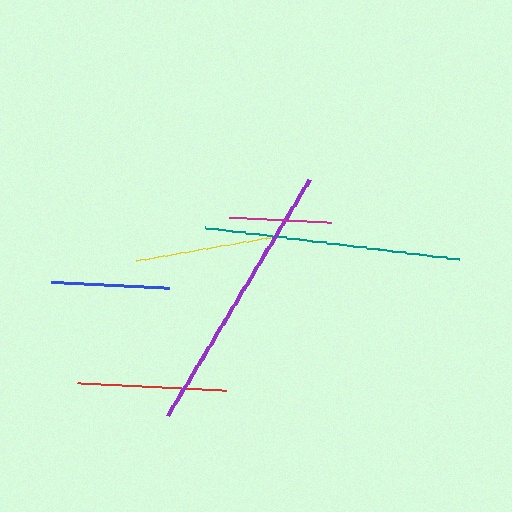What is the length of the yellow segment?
The yellow segment is approximately 137 pixels long.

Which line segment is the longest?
The purple line is the longest at approximately 275 pixels.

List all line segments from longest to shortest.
From longest to shortest: purple, teal, red, yellow, blue, magenta.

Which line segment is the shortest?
The magenta line is the shortest at approximately 102 pixels.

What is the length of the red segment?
The red segment is approximately 149 pixels long.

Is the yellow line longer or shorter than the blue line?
The yellow line is longer than the blue line.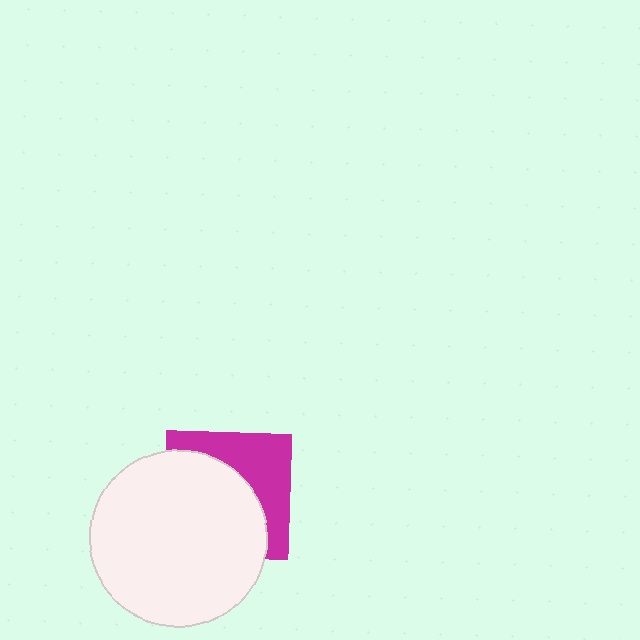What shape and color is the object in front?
The object in front is a white circle.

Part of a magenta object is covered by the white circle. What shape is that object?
It is a square.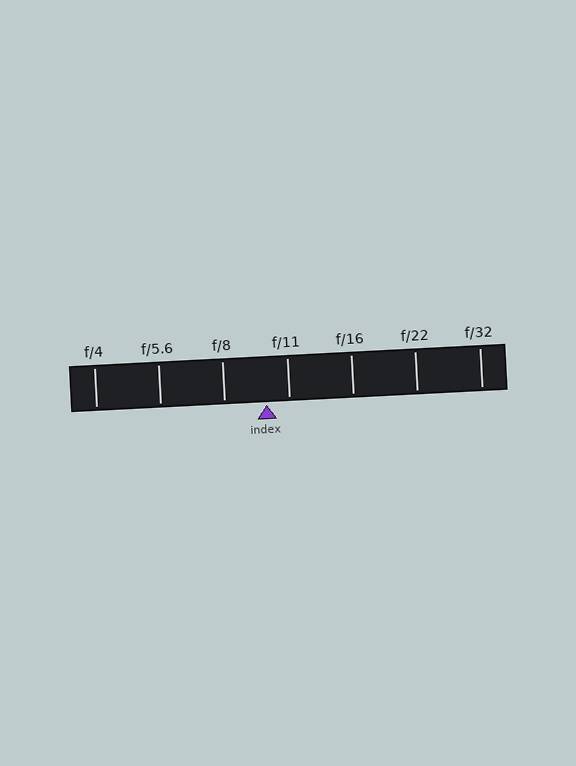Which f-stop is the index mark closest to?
The index mark is closest to f/11.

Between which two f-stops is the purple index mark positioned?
The index mark is between f/8 and f/11.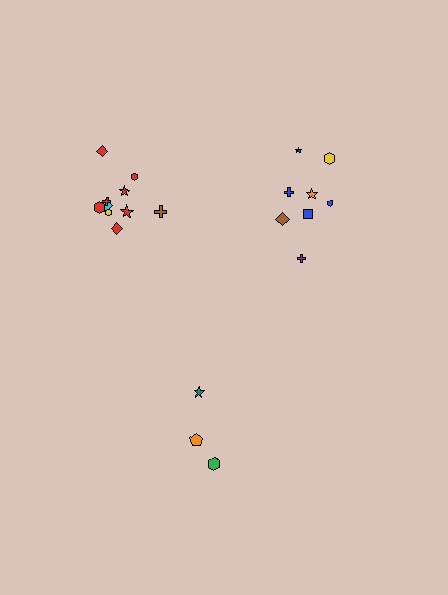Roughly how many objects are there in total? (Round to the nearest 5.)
Roughly 20 objects in total.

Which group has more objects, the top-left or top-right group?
The top-left group.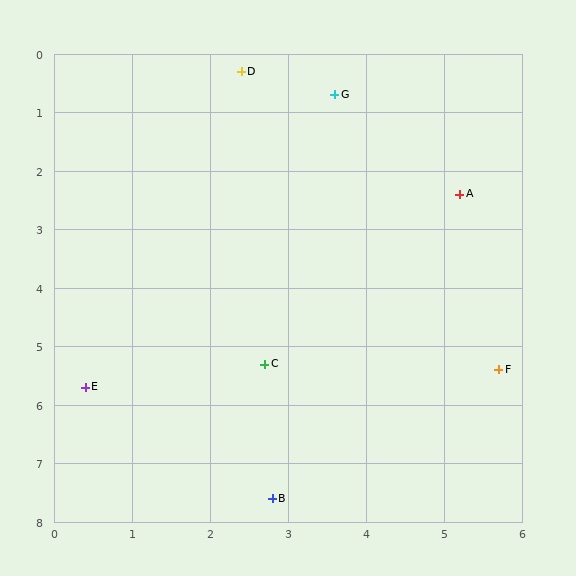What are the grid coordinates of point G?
Point G is at approximately (3.6, 0.7).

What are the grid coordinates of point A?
Point A is at approximately (5.2, 2.4).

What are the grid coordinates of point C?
Point C is at approximately (2.7, 5.3).